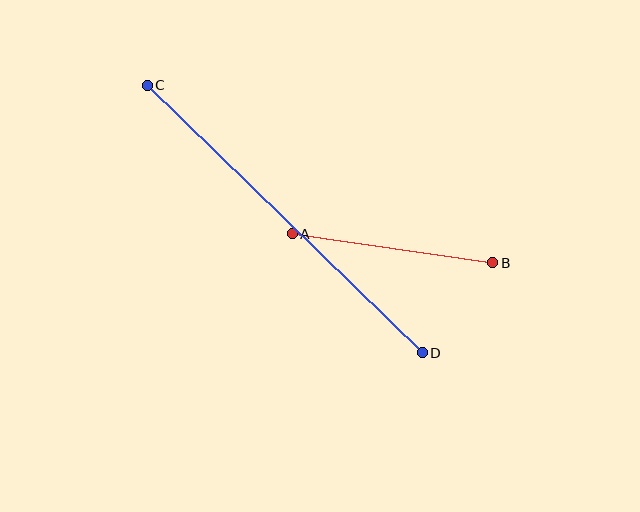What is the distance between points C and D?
The distance is approximately 384 pixels.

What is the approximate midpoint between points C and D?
The midpoint is at approximately (285, 219) pixels.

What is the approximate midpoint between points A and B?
The midpoint is at approximately (393, 248) pixels.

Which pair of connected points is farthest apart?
Points C and D are farthest apart.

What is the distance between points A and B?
The distance is approximately 202 pixels.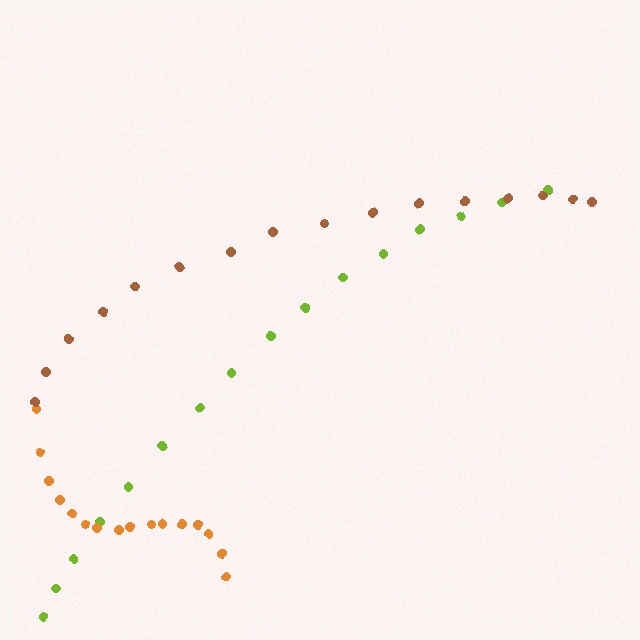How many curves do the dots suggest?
There are 3 distinct paths.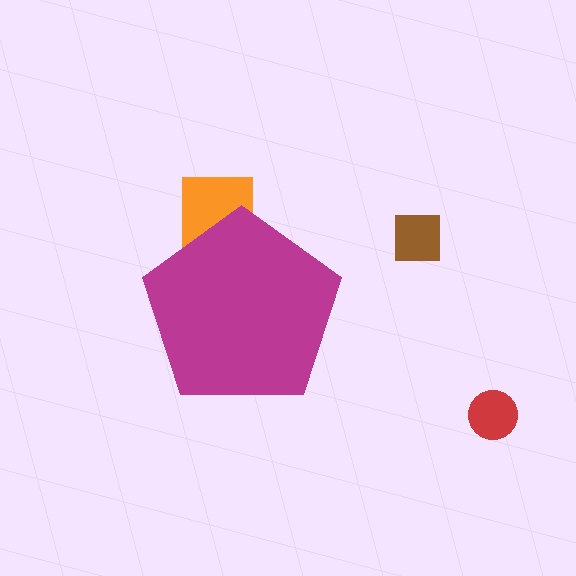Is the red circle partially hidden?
No, the red circle is fully visible.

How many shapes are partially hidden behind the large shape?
1 shape is partially hidden.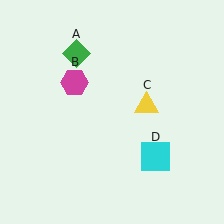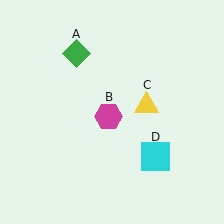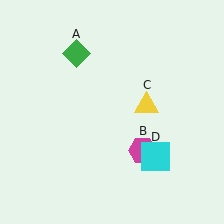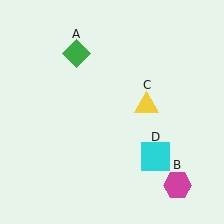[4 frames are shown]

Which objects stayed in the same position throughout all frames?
Green diamond (object A) and yellow triangle (object C) and cyan square (object D) remained stationary.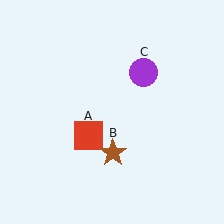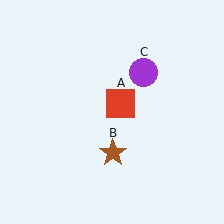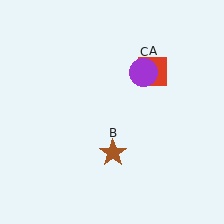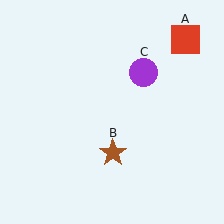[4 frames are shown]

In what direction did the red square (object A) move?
The red square (object A) moved up and to the right.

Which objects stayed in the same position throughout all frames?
Brown star (object B) and purple circle (object C) remained stationary.